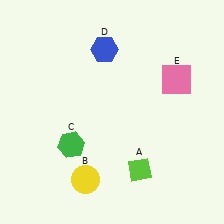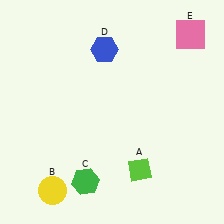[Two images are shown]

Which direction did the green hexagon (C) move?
The green hexagon (C) moved down.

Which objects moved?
The objects that moved are: the yellow circle (B), the green hexagon (C), the pink square (E).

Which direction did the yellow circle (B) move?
The yellow circle (B) moved left.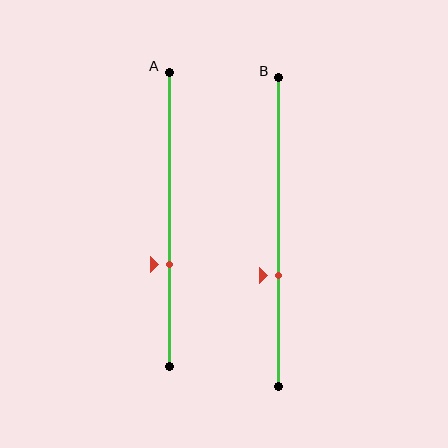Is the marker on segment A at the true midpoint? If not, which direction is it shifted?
No, the marker on segment A is shifted downward by about 15% of the segment length.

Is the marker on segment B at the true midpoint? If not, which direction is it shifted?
No, the marker on segment B is shifted downward by about 14% of the segment length.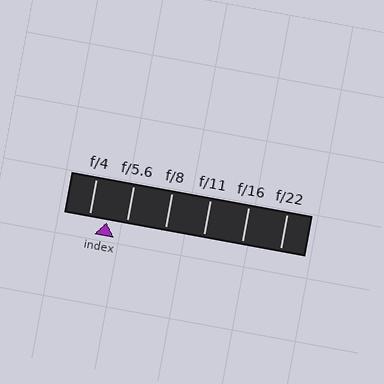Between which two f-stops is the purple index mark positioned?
The index mark is between f/4 and f/5.6.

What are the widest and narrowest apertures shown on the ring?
The widest aperture shown is f/4 and the narrowest is f/22.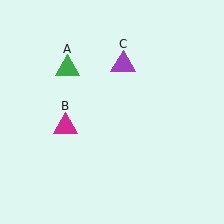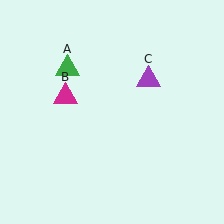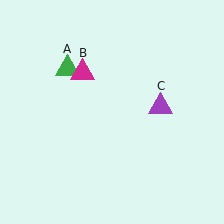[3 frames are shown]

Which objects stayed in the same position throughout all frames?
Green triangle (object A) remained stationary.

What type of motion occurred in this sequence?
The magenta triangle (object B), purple triangle (object C) rotated clockwise around the center of the scene.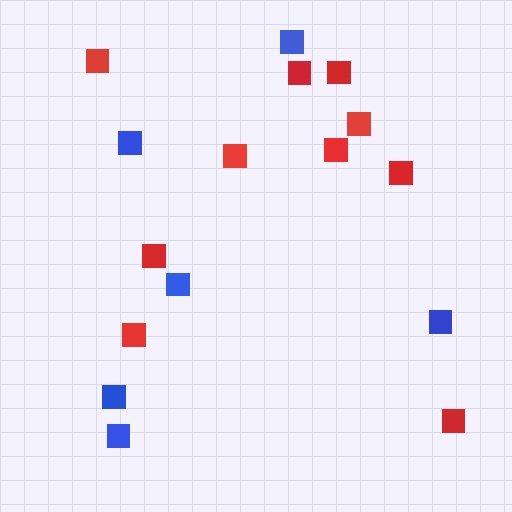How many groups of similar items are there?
There are 2 groups: one group of blue squares (6) and one group of red squares (10).